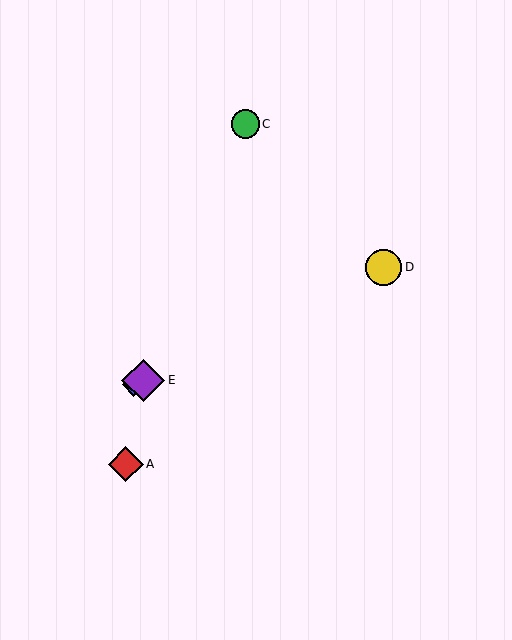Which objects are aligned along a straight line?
Objects B, D, E are aligned along a straight line.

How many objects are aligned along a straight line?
3 objects (B, D, E) are aligned along a straight line.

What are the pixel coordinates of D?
Object D is at (384, 267).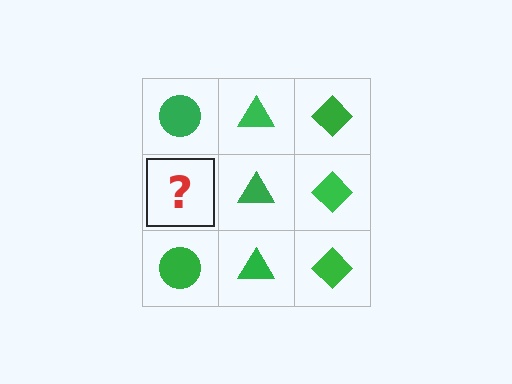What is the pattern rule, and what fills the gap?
The rule is that each column has a consistent shape. The gap should be filled with a green circle.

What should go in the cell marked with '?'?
The missing cell should contain a green circle.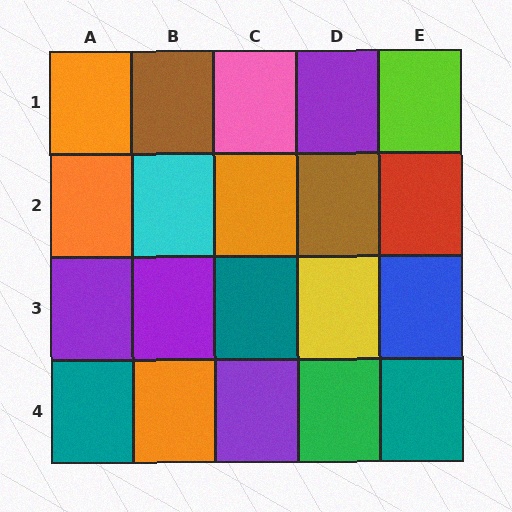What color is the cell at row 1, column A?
Orange.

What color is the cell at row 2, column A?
Orange.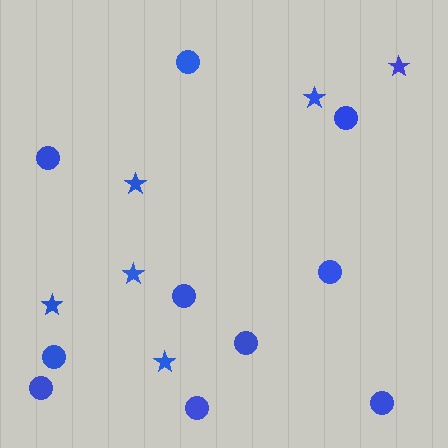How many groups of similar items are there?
There are 2 groups: one group of stars (6) and one group of circles (10).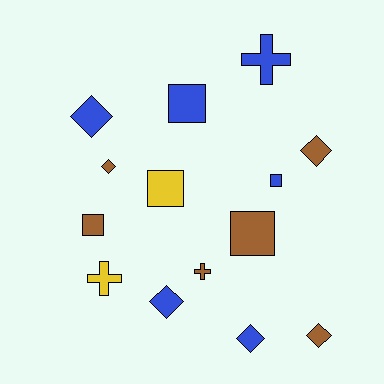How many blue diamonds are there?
There are 3 blue diamonds.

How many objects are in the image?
There are 14 objects.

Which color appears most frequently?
Blue, with 6 objects.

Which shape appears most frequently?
Diamond, with 6 objects.